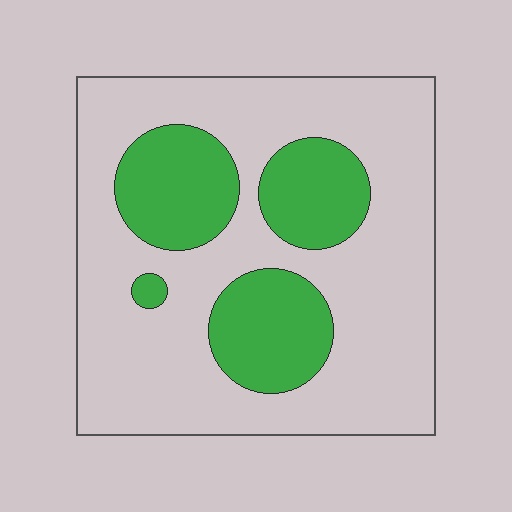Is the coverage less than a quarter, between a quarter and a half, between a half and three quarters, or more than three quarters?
Between a quarter and a half.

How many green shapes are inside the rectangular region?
4.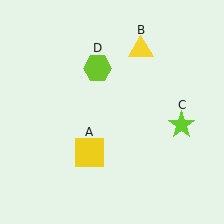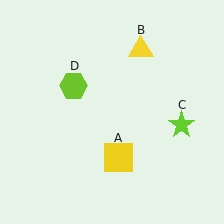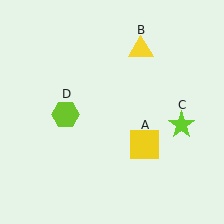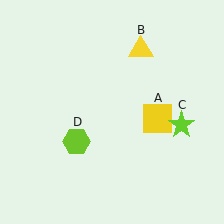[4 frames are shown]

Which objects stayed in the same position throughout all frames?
Yellow triangle (object B) and lime star (object C) remained stationary.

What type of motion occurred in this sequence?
The yellow square (object A), lime hexagon (object D) rotated counterclockwise around the center of the scene.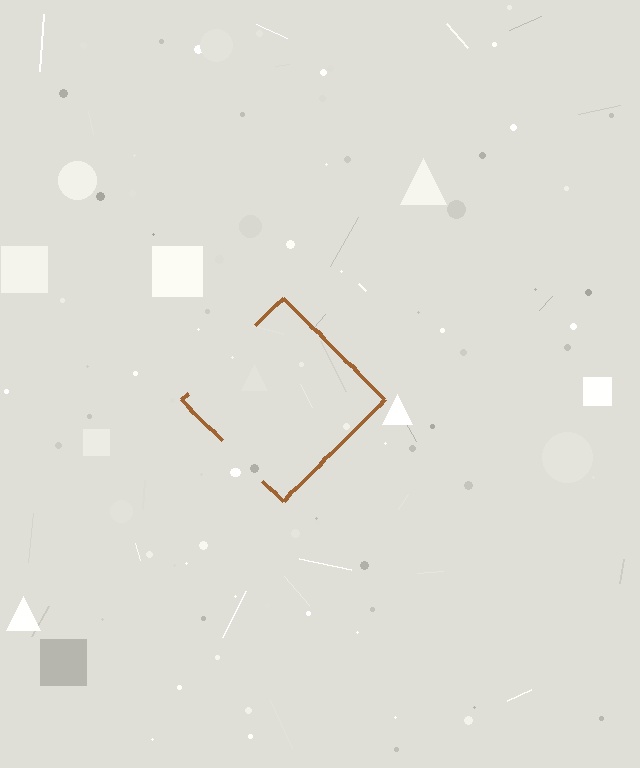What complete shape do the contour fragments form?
The contour fragments form a diamond.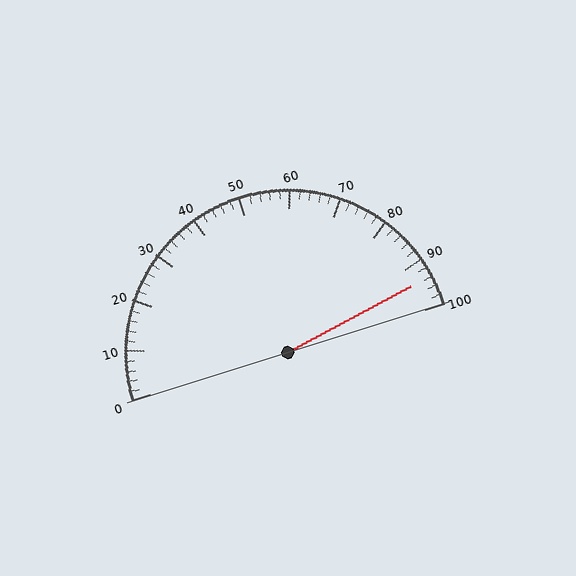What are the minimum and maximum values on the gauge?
The gauge ranges from 0 to 100.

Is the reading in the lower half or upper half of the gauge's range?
The reading is in the upper half of the range (0 to 100).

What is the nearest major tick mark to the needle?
The nearest major tick mark is 90.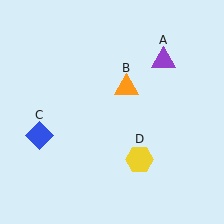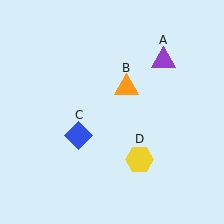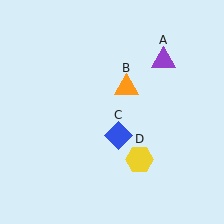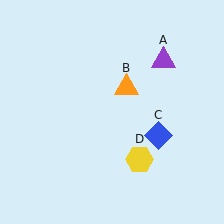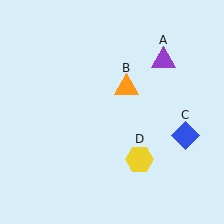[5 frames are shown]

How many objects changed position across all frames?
1 object changed position: blue diamond (object C).